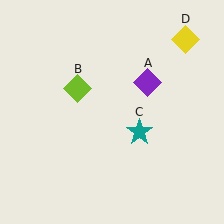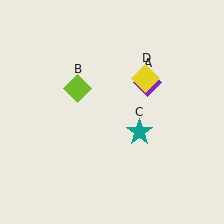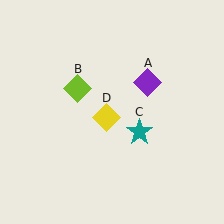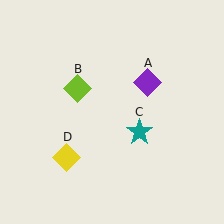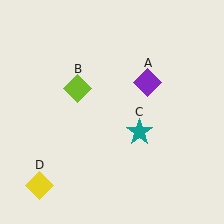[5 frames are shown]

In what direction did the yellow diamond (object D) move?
The yellow diamond (object D) moved down and to the left.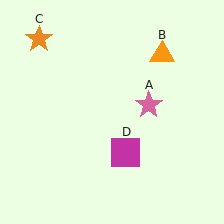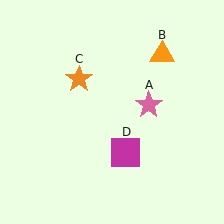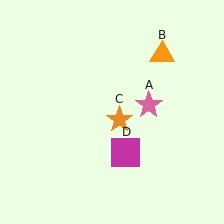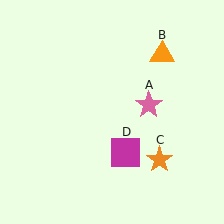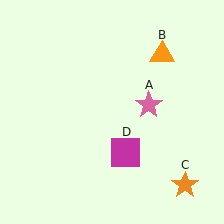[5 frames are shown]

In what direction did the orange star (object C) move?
The orange star (object C) moved down and to the right.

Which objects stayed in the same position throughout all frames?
Pink star (object A) and orange triangle (object B) and magenta square (object D) remained stationary.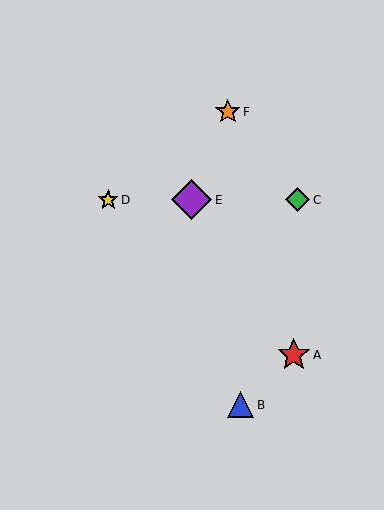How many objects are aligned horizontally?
3 objects (C, D, E) are aligned horizontally.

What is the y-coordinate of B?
Object B is at y≈405.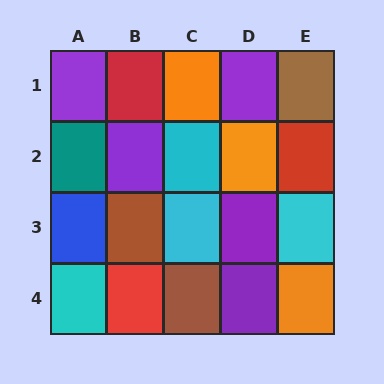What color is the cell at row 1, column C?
Orange.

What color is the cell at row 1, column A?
Purple.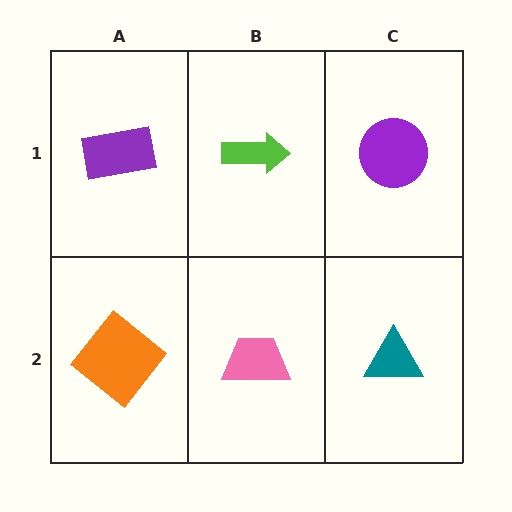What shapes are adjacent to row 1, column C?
A teal triangle (row 2, column C), a lime arrow (row 1, column B).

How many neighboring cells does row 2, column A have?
2.